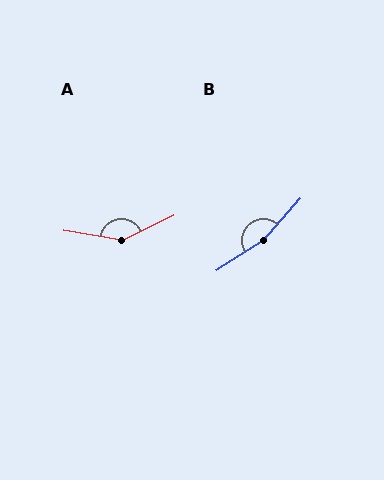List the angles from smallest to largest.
A (144°), B (164°).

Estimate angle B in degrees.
Approximately 164 degrees.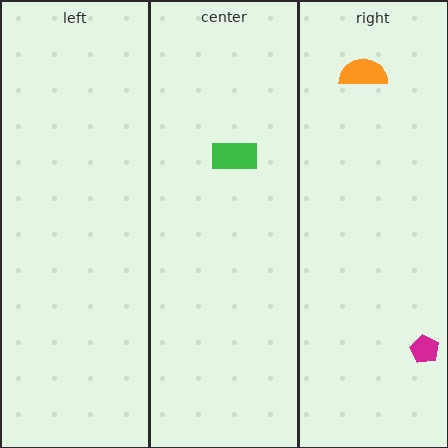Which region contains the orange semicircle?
The right region.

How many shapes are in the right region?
2.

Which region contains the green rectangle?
The center region.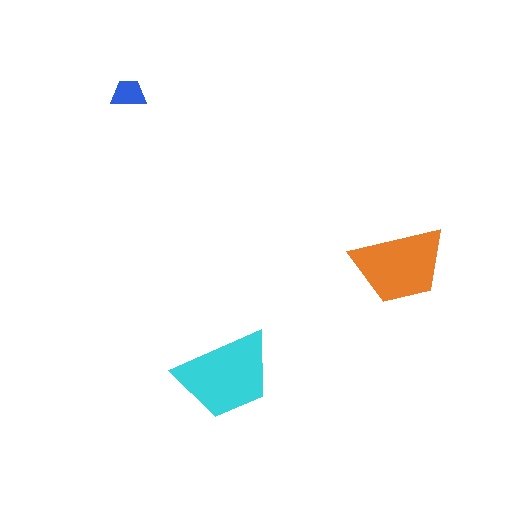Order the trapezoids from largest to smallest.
the cyan one, the orange one, the blue one.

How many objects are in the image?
There are 3 objects in the image.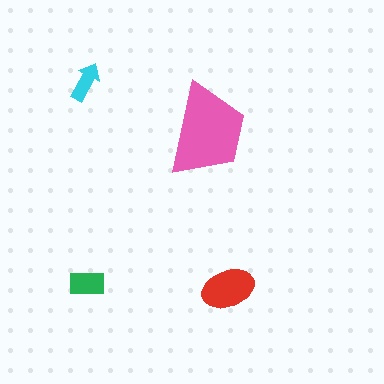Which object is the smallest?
The cyan arrow.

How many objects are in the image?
There are 4 objects in the image.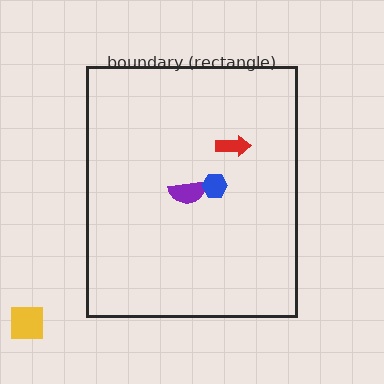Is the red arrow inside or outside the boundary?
Inside.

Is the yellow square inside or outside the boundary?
Outside.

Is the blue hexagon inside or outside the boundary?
Inside.